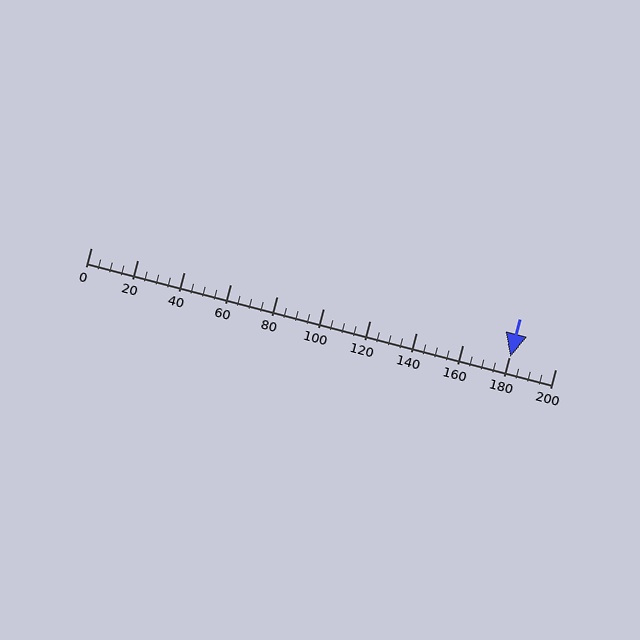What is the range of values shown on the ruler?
The ruler shows values from 0 to 200.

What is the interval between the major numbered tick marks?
The major tick marks are spaced 20 units apart.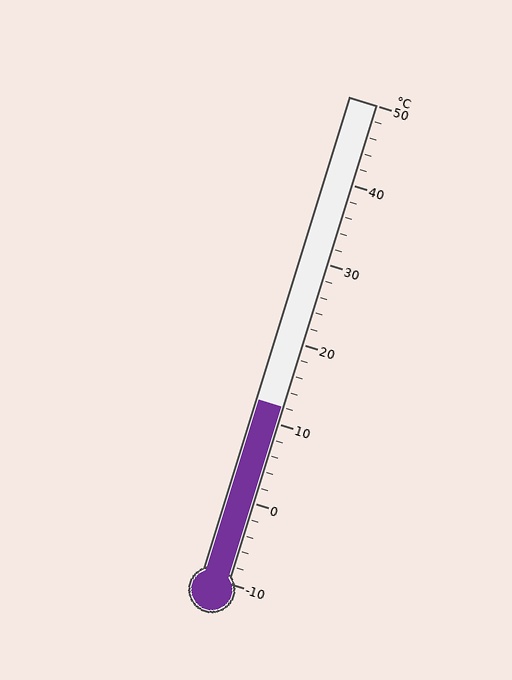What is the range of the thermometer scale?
The thermometer scale ranges from -10°C to 50°C.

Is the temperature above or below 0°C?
The temperature is above 0°C.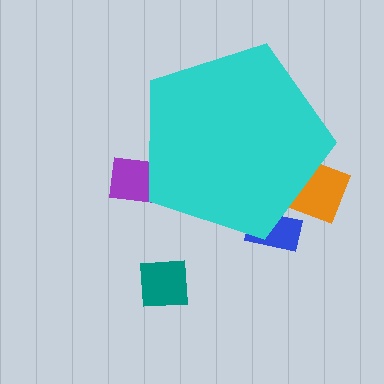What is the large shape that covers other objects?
A cyan pentagon.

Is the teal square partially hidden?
No, the teal square is fully visible.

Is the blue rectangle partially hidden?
Yes, the blue rectangle is partially hidden behind the cyan pentagon.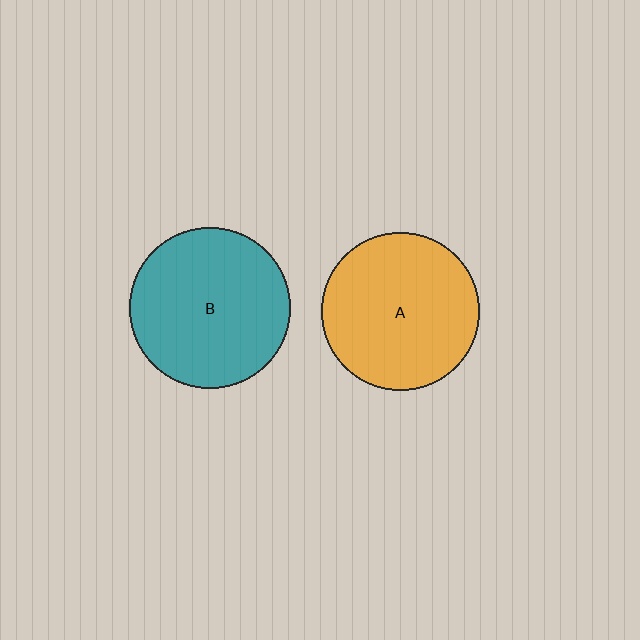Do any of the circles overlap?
No, none of the circles overlap.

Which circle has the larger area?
Circle B (teal).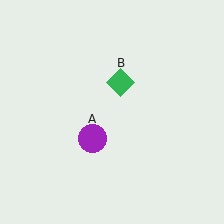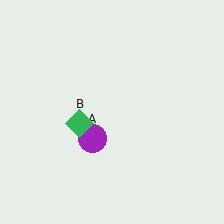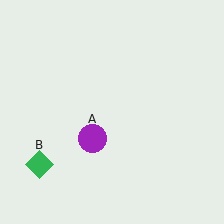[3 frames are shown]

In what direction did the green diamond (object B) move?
The green diamond (object B) moved down and to the left.